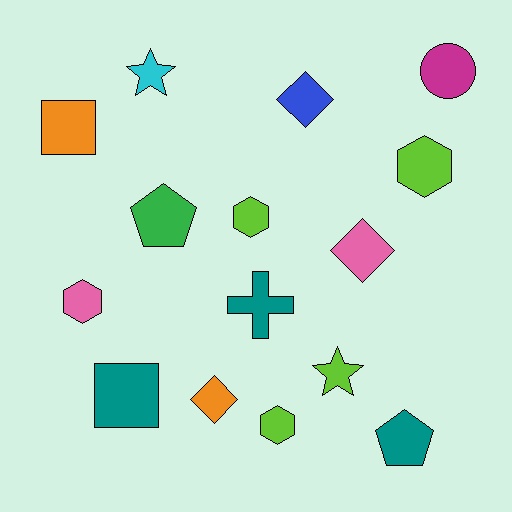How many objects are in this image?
There are 15 objects.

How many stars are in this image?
There are 2 stars.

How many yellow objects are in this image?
There are no yellow objects.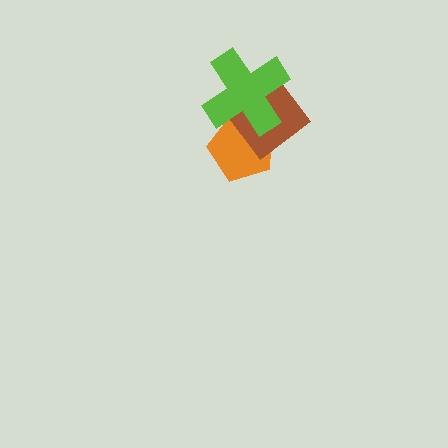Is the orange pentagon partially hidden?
Yes, it is partially covered by another shape.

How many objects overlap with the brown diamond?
2 objects overlap with the brown diamond.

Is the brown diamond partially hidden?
Yes, it is partially covered by another shape.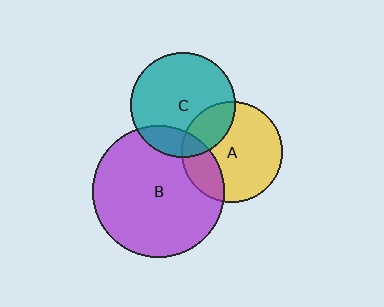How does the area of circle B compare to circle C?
Approximately 1.5 times.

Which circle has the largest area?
Circle B (purple).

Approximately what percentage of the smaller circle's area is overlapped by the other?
Approximately 25%.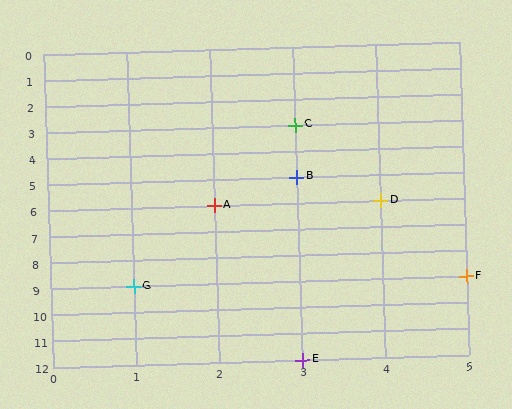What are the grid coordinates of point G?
Point G is at grid coordinates (1, 9).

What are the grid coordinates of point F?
Point F is at grid coordinates (5, 9).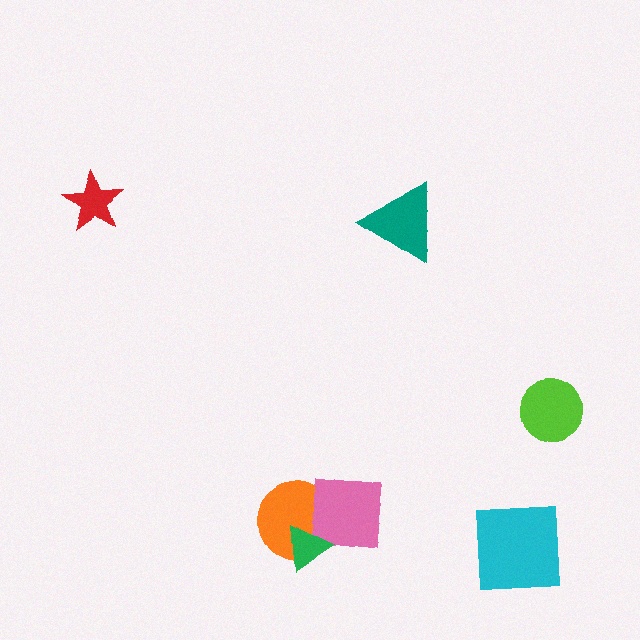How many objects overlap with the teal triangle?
0 objects overlap with the teal triangle.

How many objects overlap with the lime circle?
0 objects overlap with the lime circle.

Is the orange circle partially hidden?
Yes, it is partially covered by another shape.